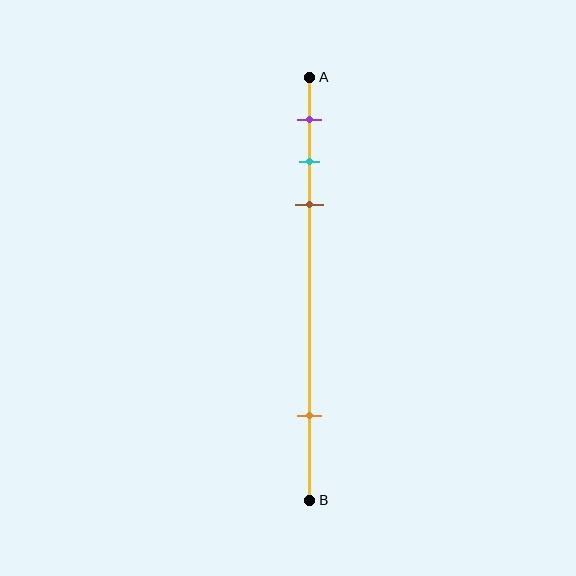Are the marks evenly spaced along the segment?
No, the marks are not evenly spaced.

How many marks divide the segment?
There are 4 marks dividing the segment.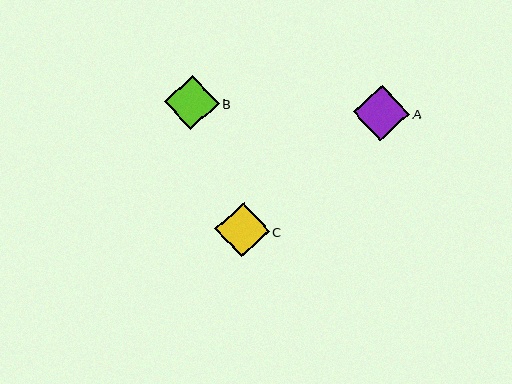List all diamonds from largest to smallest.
From largest to smallest: A, C, B.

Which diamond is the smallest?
Diamond B is the smallest with a size of approximately 54 pixels.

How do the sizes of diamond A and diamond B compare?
Diamond A and diamond B are approximately the same size.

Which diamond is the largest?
Diamond A is the largest with a size of approximately 56 pixels.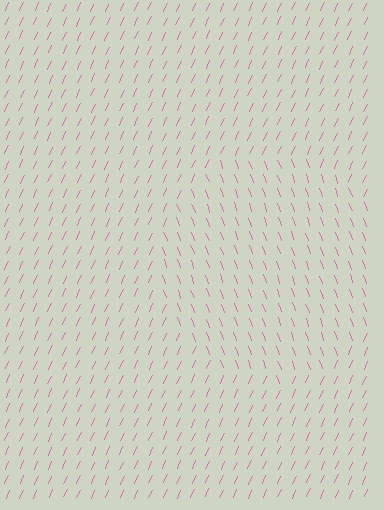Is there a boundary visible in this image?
Yes, there is a texture boundary formed by a change in line orientation.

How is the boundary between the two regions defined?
The boundary is defined purely by a change in line orientation (approximately 45 degrees difference). All lines are the same color and thickness.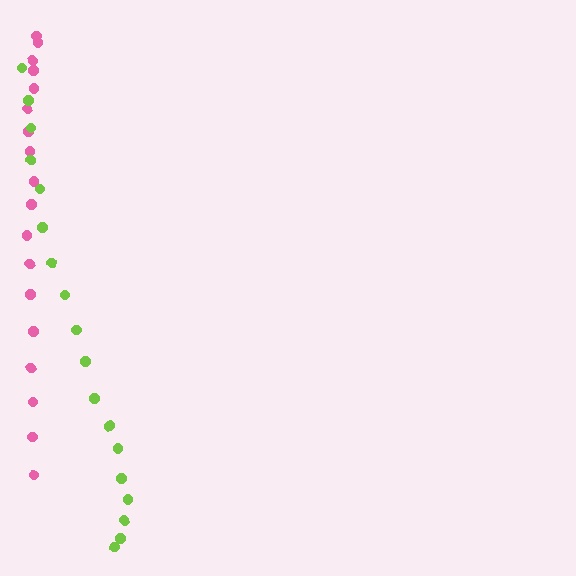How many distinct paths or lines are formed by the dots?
There are 2 distinct paths.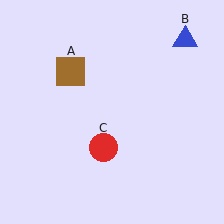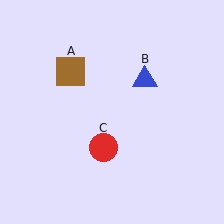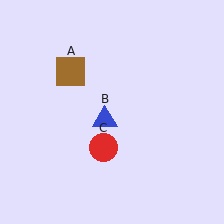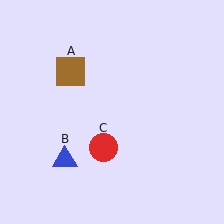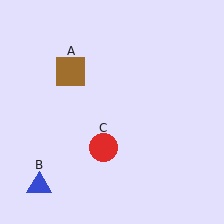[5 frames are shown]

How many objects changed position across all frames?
1 object changed position: blue triangle (object B).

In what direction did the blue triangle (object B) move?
The blue triangle (object B) moved down and to the left.